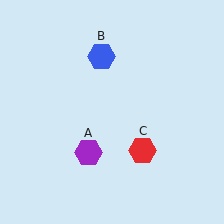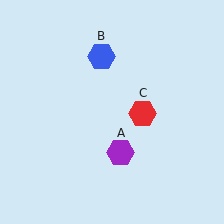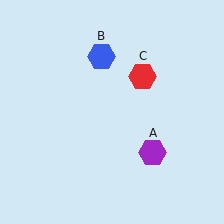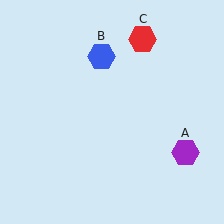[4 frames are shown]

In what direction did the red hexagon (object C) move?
The red hexagon (object C) moved up.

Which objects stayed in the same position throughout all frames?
Blue hexagon (object B) remained stationary.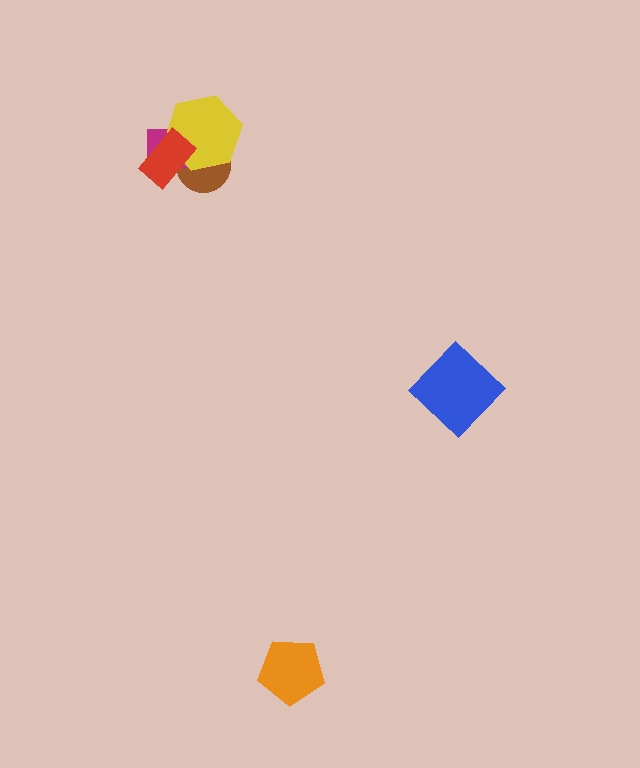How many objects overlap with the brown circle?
3 objects overlap with the brown circle.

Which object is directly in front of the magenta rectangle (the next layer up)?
The yellow hexagon is directly in front of the magenta rectangle.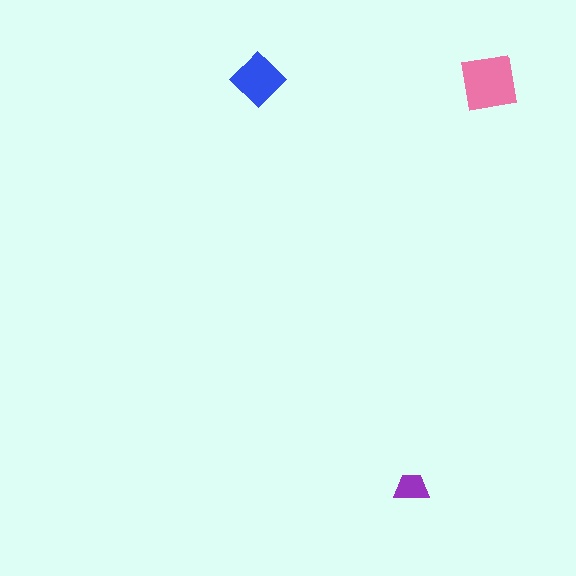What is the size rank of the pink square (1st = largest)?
1st.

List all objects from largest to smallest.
The pink square, the blue diamond, the purple trapezoid.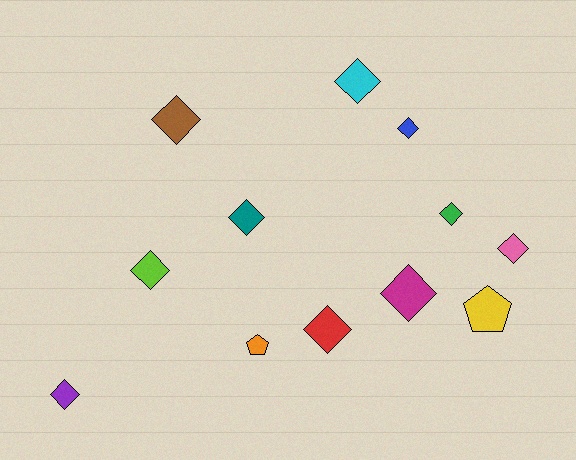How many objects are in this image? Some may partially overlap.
There are 12 objects.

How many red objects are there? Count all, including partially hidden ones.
There is 1 red object.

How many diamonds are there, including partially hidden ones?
There are 10 diamonds.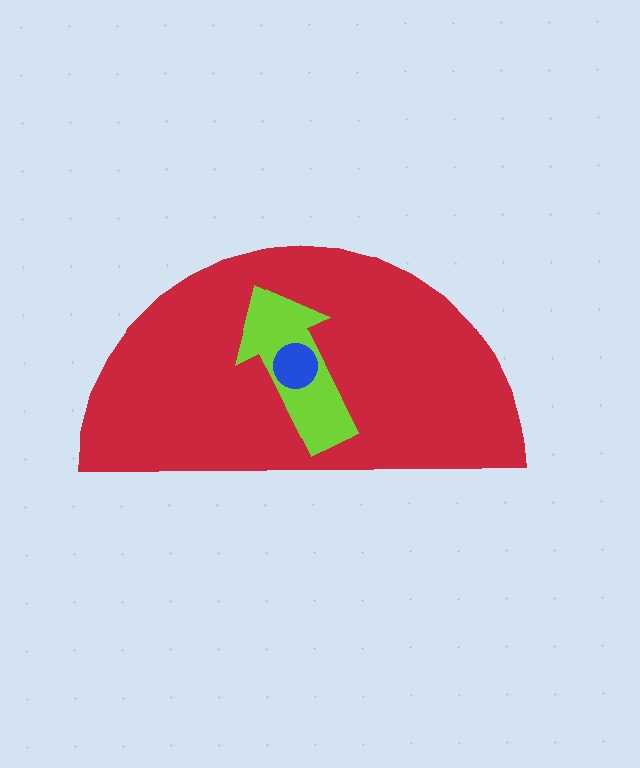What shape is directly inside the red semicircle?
The lime arrow.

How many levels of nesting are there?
3.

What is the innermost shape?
The blue circle.